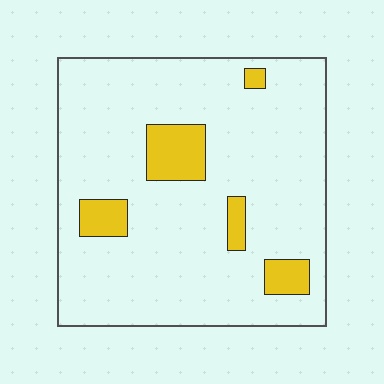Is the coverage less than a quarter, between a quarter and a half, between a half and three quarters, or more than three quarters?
Less than a quarter.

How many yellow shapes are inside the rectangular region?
5.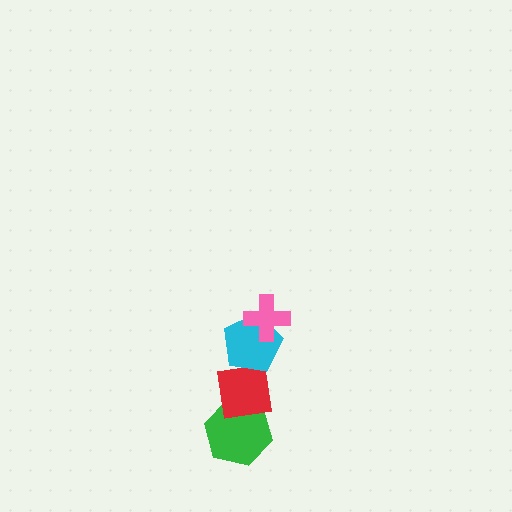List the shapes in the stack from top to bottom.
From top to bottom: the pink cross, the cyan pentagon, the red square, the green hexagon.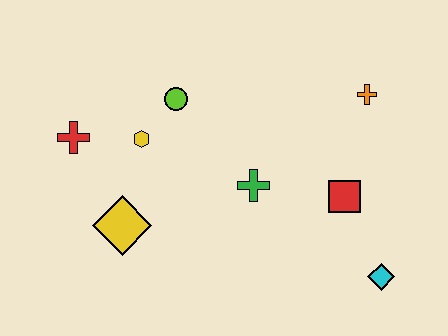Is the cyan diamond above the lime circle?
No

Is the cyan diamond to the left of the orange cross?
No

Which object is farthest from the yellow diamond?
The orange cross is farthest from the yellow diamond.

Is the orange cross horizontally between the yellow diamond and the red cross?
No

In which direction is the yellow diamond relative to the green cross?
The yellow diamond is to the left of the green cross.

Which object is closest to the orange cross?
The red square is closest to the orange cross.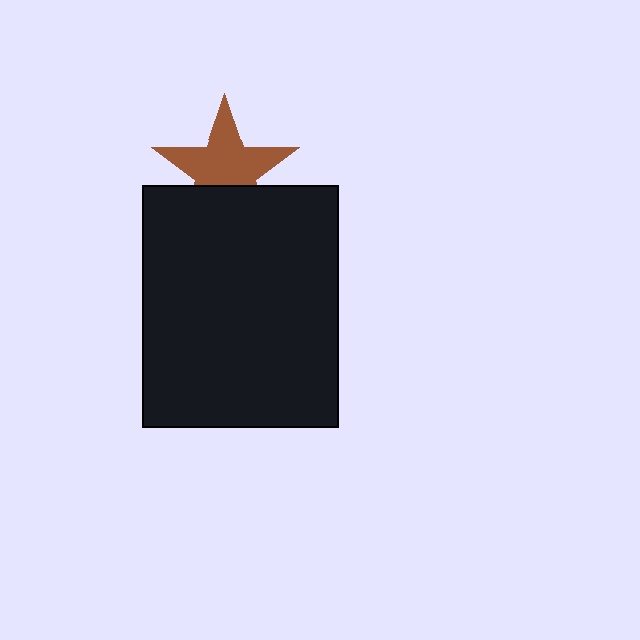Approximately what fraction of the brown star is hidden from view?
Roughly 33% of the brown star is hidden behind the black rectangle.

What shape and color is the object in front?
The object in front is a black rectangle.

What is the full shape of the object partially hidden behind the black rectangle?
The partially hidden object is a brown star.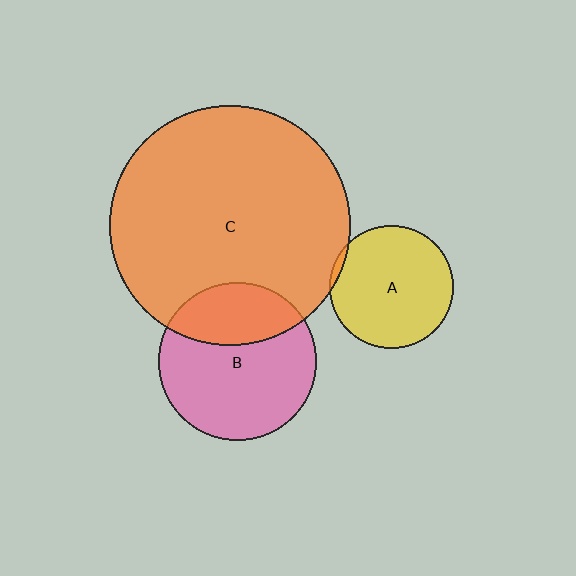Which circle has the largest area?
Circle C (orange).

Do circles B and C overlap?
Yes.